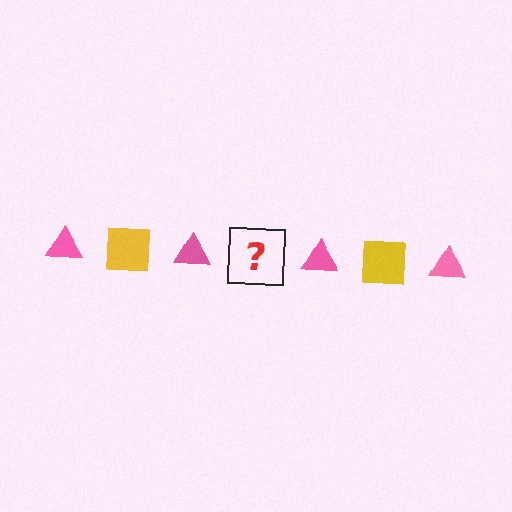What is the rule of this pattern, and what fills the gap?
The rule is that the pattern alternates between pink triangle and yellow square. The gap should be filled with a yellow square.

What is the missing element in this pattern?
The missing element is a yellow square.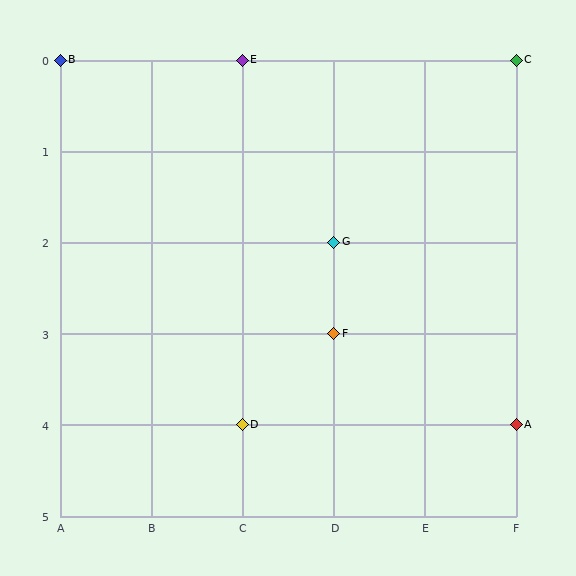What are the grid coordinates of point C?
Point C is at grid coordinates (F, 0).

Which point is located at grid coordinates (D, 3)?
Point F is at (D, 3).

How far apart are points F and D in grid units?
Points F and D are 1 column and 1 row apart (about 1.4 grid units diagonally).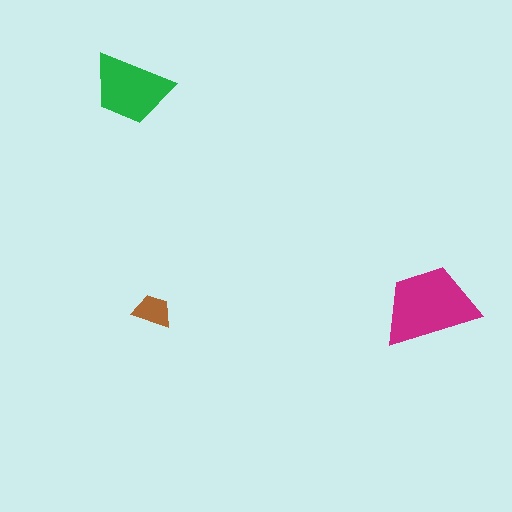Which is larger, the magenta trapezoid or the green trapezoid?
The magenta one.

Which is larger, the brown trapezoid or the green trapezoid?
The green one.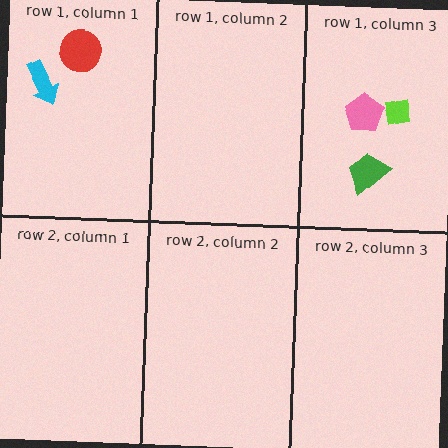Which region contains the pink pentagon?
The row 1, column 3 region.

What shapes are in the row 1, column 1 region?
The cyan arrow, the red circle.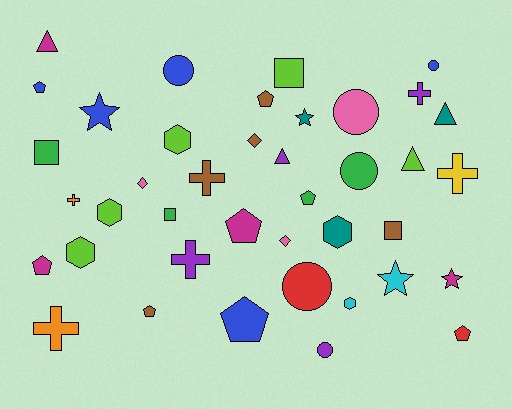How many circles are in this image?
There are 6 circles.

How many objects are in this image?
There are 40 objects.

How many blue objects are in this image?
There are 5 blue objects.